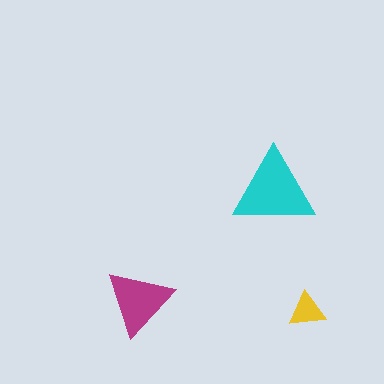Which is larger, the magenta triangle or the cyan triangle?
The cyan one.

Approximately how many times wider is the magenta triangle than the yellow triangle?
About 2 times wider.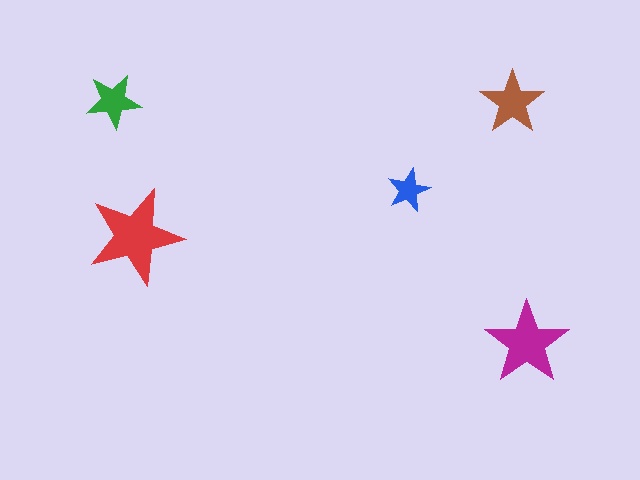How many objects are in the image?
There are 5 objects in the image.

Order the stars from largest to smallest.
the red one, the magenta one, the brown one, the green one, the blue one.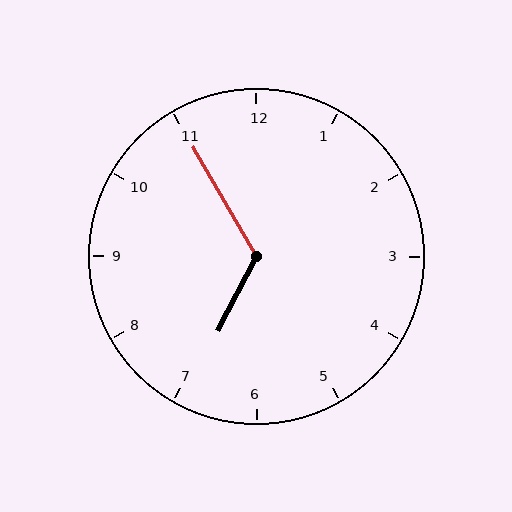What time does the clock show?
6:55.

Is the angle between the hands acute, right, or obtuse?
It is obtuse.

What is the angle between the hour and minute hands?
Approximately 122 degrees.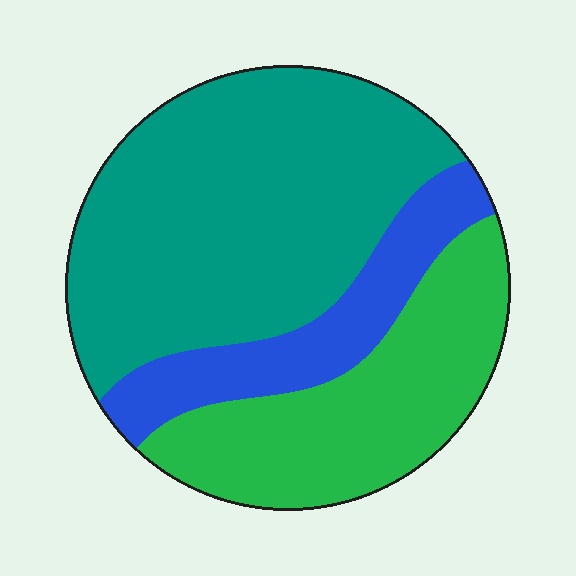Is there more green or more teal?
Teal.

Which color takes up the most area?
Teal, at roughly 50%.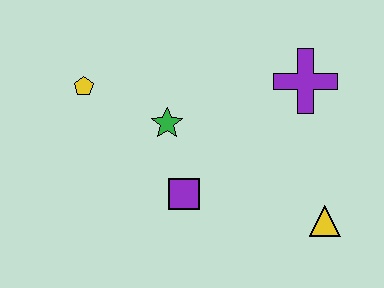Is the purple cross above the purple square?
Yes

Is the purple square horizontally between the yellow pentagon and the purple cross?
Yes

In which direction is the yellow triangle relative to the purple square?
The yellow triangle is to the right of the purple square.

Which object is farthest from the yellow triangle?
The yellow pentagon is farthest from the yellow triangle.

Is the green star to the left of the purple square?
Yes